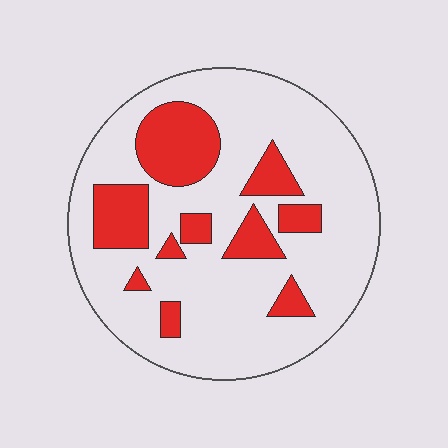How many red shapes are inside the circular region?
10.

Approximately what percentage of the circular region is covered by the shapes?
Approximately 25%.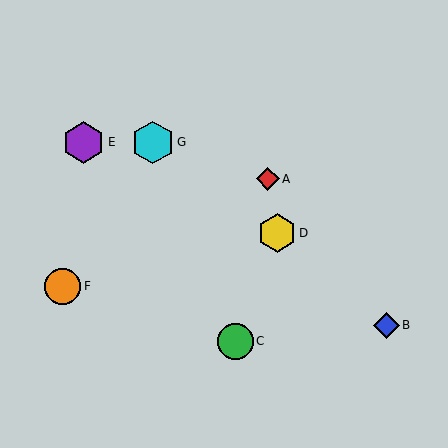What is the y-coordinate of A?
Object A is at y≈179.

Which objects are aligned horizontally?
Objects E, G are aligned horizontally.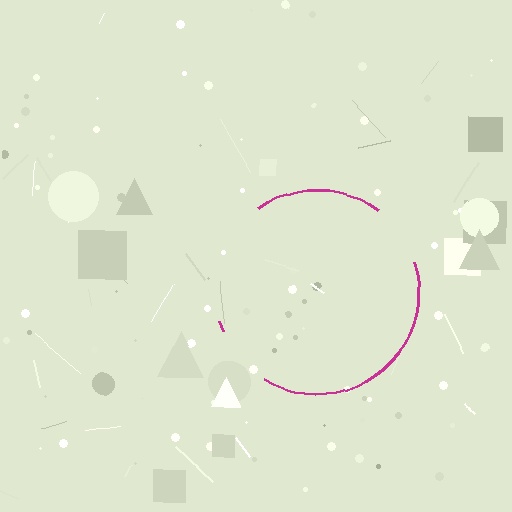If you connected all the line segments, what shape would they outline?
They would outline a circle.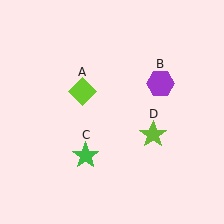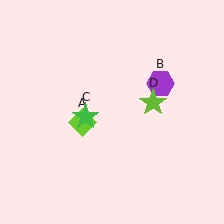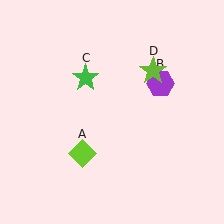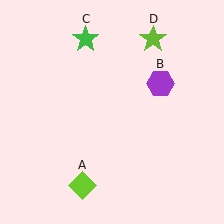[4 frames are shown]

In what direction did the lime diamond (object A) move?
The lime diamond (object A) moved down.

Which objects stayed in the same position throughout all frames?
Purple hexagon (object B) remained stationary.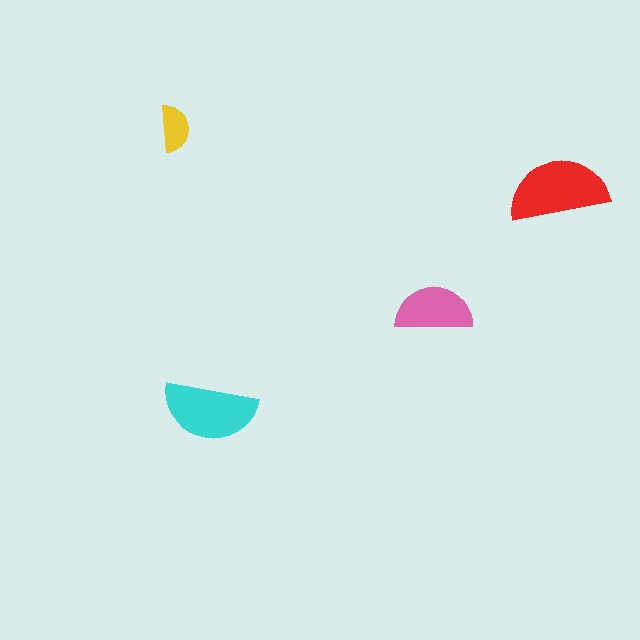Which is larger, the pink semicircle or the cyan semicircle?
The cyan one.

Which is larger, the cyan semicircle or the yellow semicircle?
The cyan one.